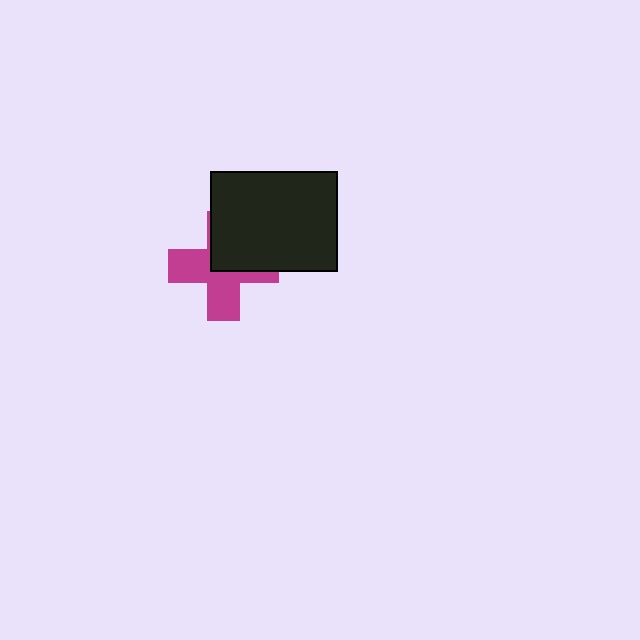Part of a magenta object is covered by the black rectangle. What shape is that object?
It is a cross.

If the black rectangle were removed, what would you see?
You would see the complete magenta cross.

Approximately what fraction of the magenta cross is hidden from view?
Roughly 43% of the magenta cross is hidden behind the black rectangle.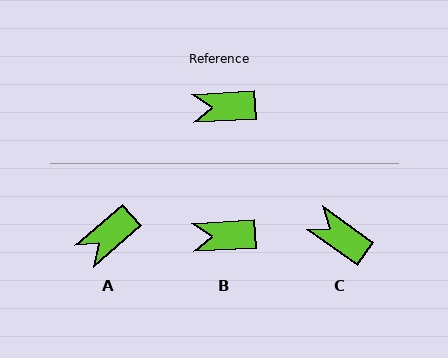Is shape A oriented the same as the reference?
No, it is off by about 38 degrees.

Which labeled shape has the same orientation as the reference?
B.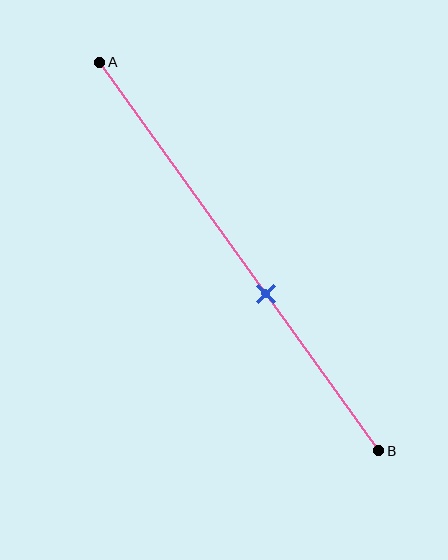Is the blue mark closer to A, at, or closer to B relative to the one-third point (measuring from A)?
The blue mark is closer to point B than the one-third point of segment AB.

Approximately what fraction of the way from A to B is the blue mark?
The blue mark is approximately 60% of the way from A to B.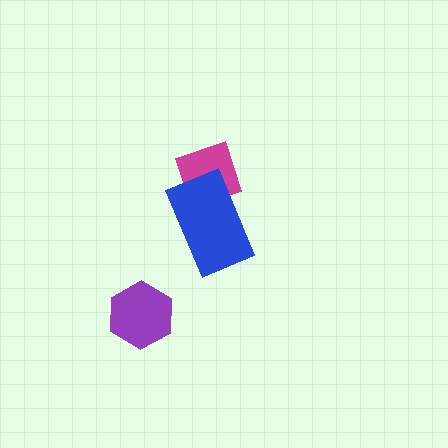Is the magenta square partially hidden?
Yes, it is partially covered by another shape.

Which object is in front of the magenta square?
The blue rectangle is in front of the magenta square.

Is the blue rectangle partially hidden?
No, no other shape covers it.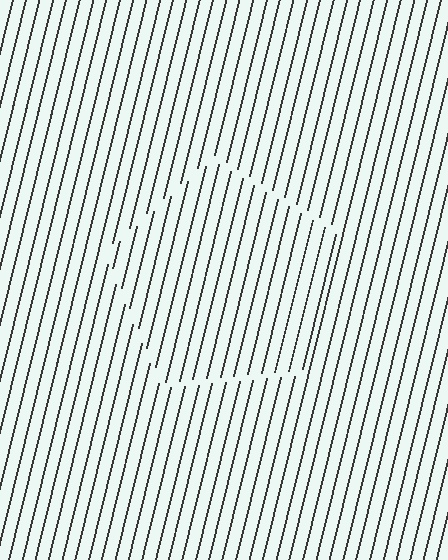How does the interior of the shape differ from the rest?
The interior of the shape contains the same grating, shifted by half a period — the contour is defined by the phase discontinuity where line-ends from the inner and outer gratings abut.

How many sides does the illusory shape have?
5 sides — the line-ends trace a pentagon.